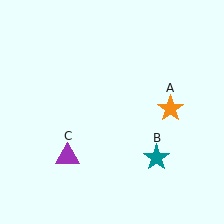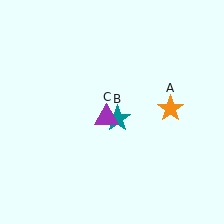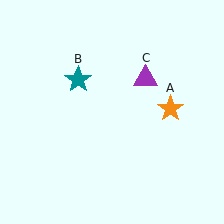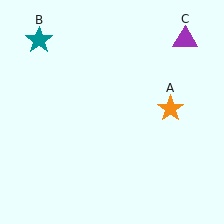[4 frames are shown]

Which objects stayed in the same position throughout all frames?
Orange star (object A) remained stationary.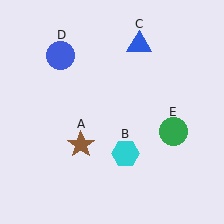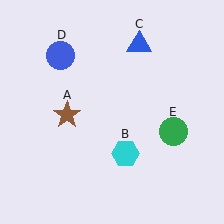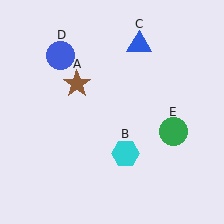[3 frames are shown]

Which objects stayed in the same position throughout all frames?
Cyan hexagon (object B) and blue triangle (object C) and blue circle (object D) and green circle (object E) remained stationary.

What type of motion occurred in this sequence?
The brown star (object A) rotated clockwise around the center of the scene.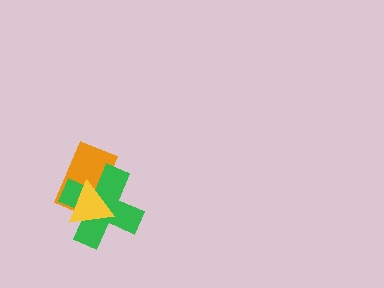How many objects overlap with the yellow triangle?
2 objects overlap with the yellow triangle.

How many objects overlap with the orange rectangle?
2 objects overlap with the orange rectangle.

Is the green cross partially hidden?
Yes, it is partially covered by another shape.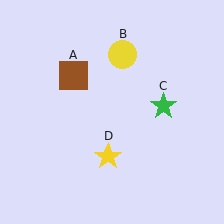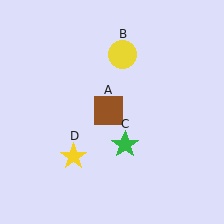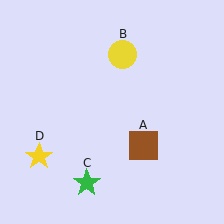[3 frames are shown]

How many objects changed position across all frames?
3 objects changed position: brown square (object A), green star (object C), yellow star (object D).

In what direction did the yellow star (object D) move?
The yellow star (object D) moved left.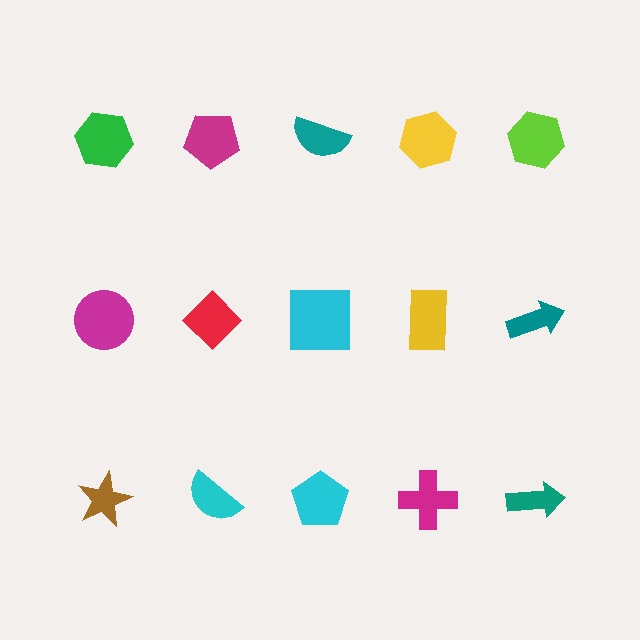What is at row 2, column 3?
A cyan square.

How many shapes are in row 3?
5 shapes.